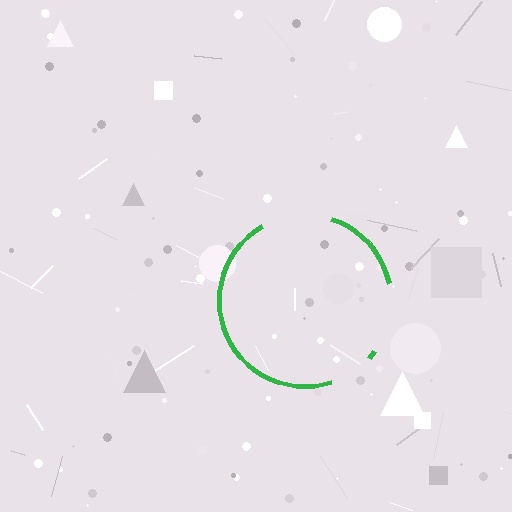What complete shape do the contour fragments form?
The contour fragments form a circle.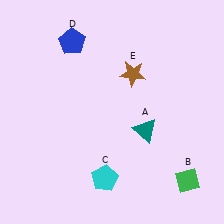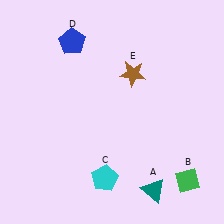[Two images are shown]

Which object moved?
The teal triangle (A) moved down.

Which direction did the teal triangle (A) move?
The teal triangle (A) moved down.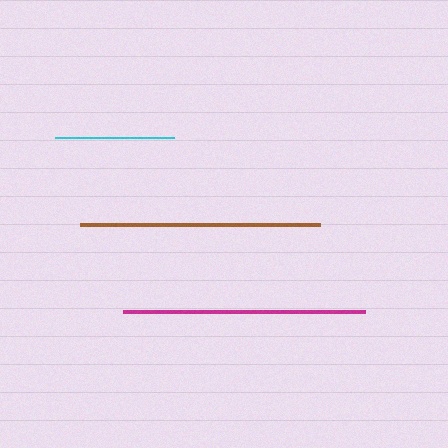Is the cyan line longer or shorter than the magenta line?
The magenta line is longer than the cyan line.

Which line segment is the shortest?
The cyan line is the shortest at approximately 119 pixels.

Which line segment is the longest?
The magenta line is the longest at approximately 242 pixels.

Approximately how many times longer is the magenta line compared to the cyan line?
The magenta line is approximately 2.0 times the length of the cyan line.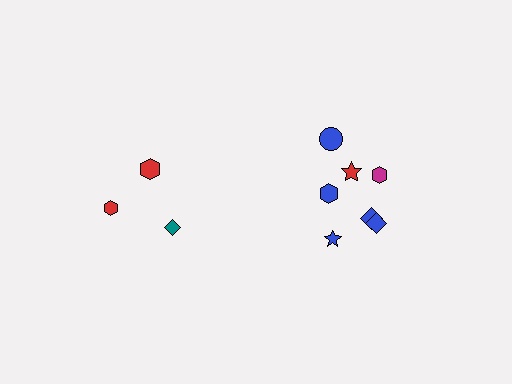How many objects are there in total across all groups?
There are 10 objects.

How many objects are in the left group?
There are 3 objects.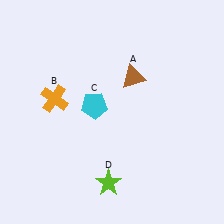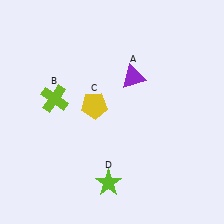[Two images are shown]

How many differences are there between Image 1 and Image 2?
There are 3 differences between the two images.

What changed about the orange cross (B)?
In Image 1, B is orange. In Image 2, it changed to lime.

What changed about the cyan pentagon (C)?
In Image 1, C is cyan. In Image 2, it changed to yellow.